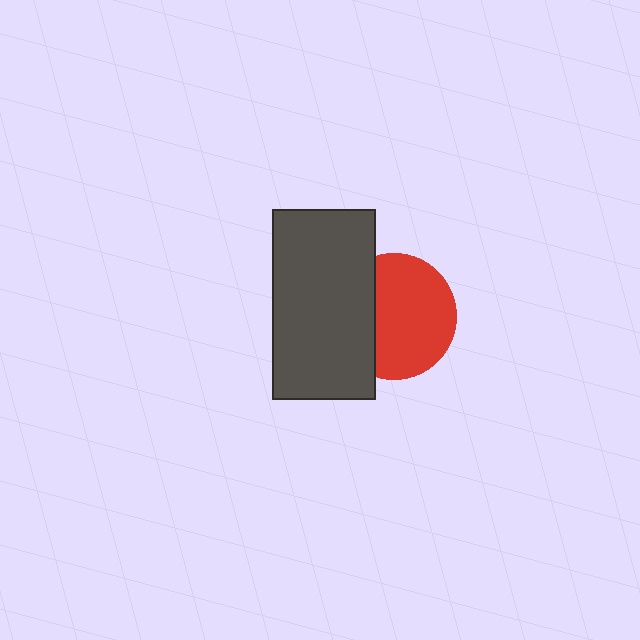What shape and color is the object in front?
The object in front is a dark gray rectangle.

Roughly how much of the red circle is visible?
Most of it is visible (roughly 69%).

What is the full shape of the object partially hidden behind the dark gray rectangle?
The partially hidden object is a red circle.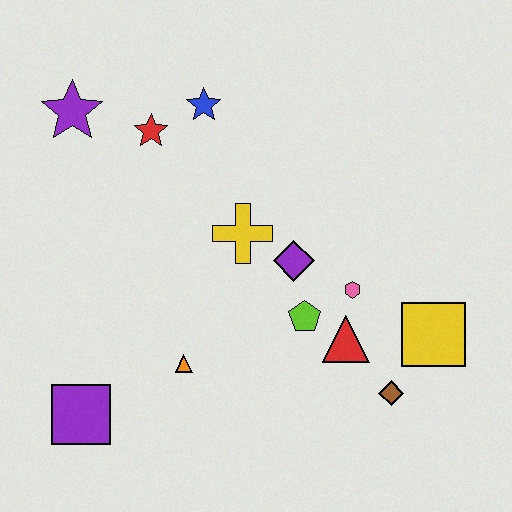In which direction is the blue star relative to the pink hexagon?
The blue star is above the pink hexagon.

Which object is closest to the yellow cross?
The purple diamond is closest to the yellow cross.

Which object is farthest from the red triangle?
The purple star is farthest from the red triangle.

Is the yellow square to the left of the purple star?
No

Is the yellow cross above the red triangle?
Yes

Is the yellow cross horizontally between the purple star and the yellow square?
Yes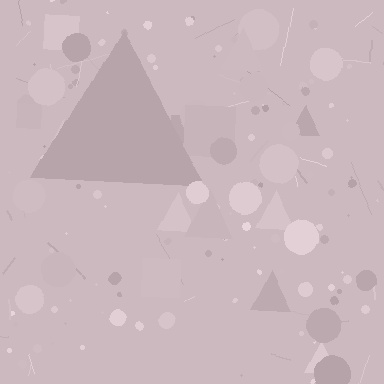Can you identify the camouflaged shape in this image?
The camouflaged shape is a triangle.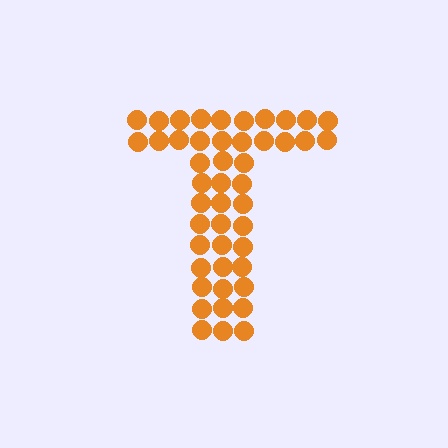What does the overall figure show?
The overall figure shows the letter T.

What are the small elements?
The small elements are circles.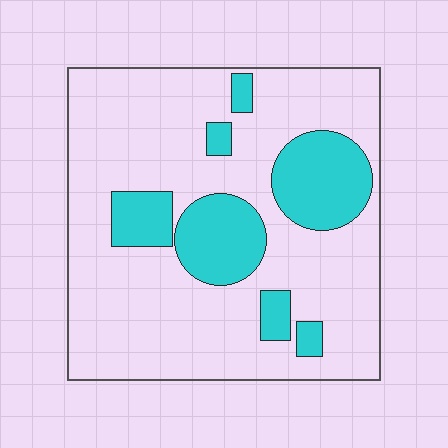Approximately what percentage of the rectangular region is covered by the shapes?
Approximately 25%.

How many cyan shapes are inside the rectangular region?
7.